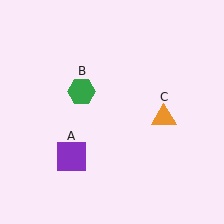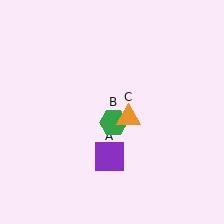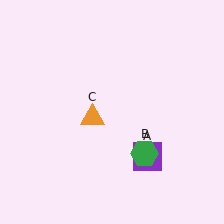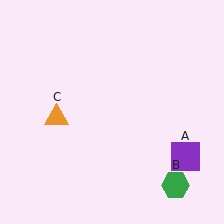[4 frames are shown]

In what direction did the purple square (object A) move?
The purple square (object A) moved right.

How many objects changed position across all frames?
3 objects changed position: purple square (object A), green hexagon (object B), orange triangle (object C).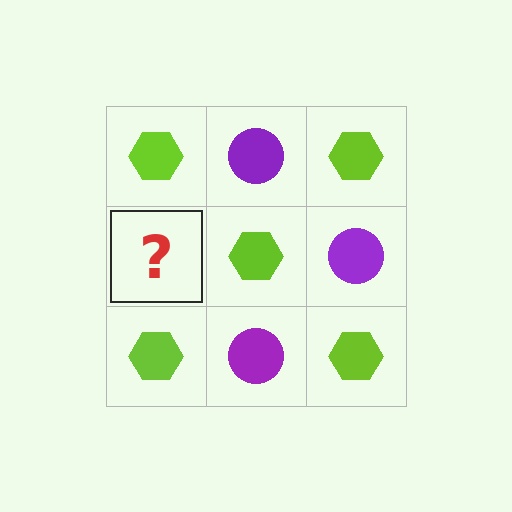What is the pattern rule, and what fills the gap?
The rule is that it alternates lime hexagon and purple circle in a checkerboard pattern. The gap should be filled with a purple circle.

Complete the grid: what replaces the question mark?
The question mark should be replaced with a purple circle.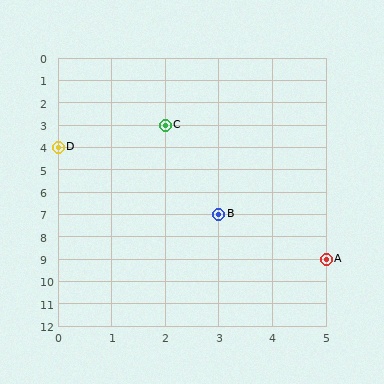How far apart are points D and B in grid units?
Points D and B are 3 columns and 3 rows apart (about 4.2 grid units diagonally).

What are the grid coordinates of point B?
Point B is at grid coordinates (3, 7).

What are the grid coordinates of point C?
Point C is at grid coordinates (2, 3).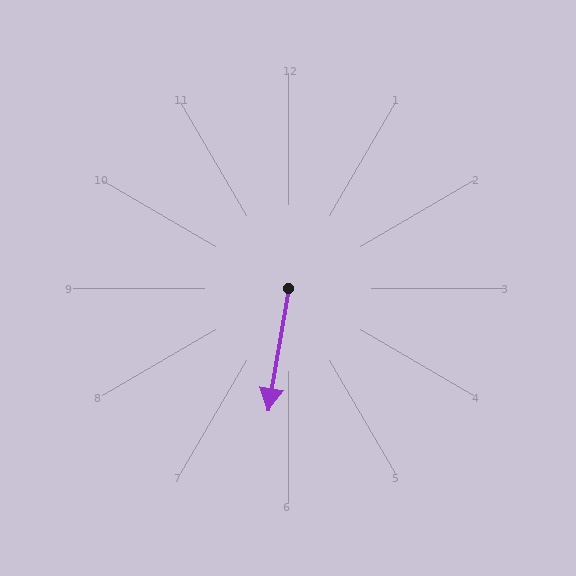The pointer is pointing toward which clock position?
Roughly 6 o'clock.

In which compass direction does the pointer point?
South.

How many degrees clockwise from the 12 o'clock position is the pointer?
Approximately 189 degrees.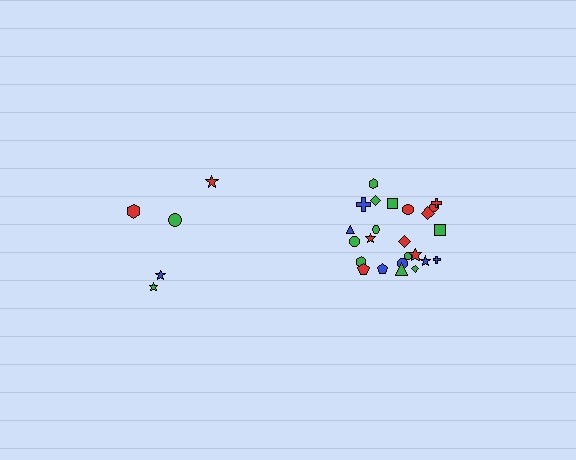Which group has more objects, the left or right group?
The right group.